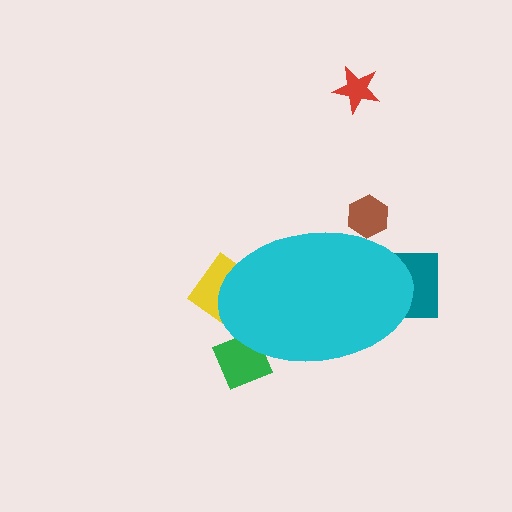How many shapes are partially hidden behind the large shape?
4 shapes are partially hidden.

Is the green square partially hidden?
Yes, the green square is partially hidden behind the cyan ellipse.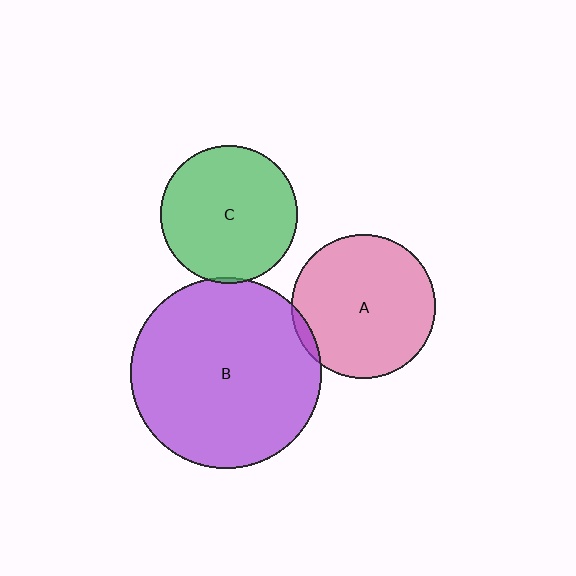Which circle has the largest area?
Circle B (purple).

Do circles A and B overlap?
Yes.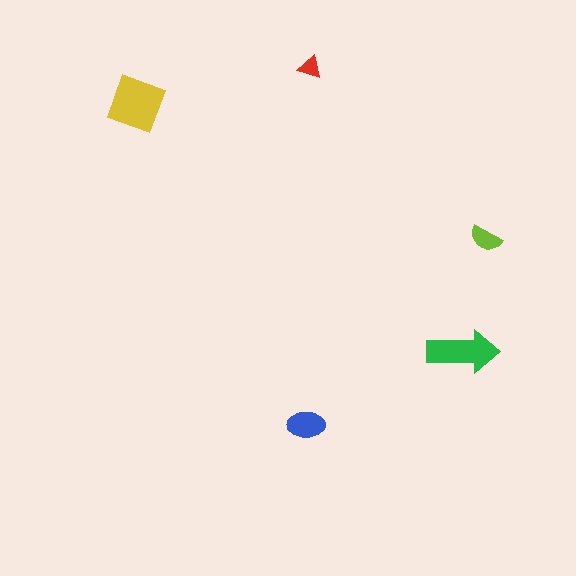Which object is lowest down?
The blue ellipse is bottommost.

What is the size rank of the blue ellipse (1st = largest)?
3rd.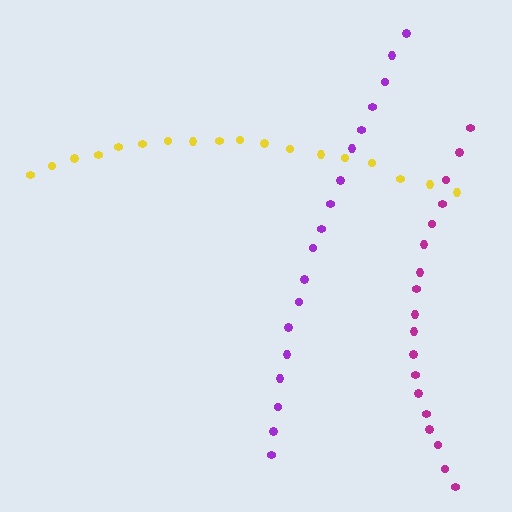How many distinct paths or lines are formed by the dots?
There are 3 distinct paths.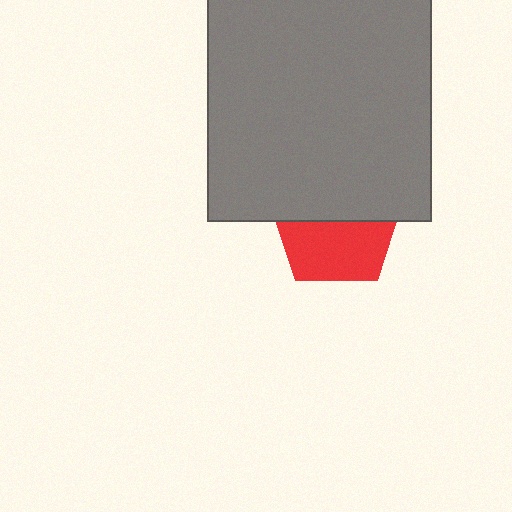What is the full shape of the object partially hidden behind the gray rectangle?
The partially hidden object is a red pentagon.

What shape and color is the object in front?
The object in front is a gray rectangle.